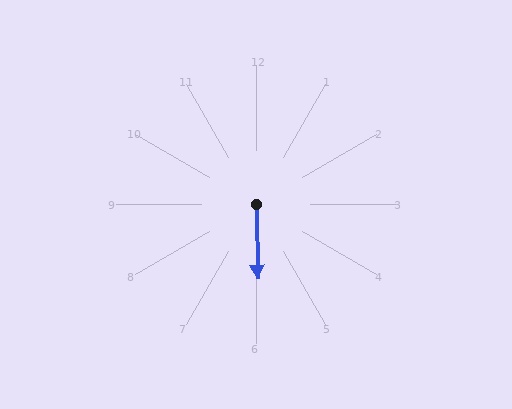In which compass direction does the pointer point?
South.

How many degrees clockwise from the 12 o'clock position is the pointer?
Approximately 179 degrees.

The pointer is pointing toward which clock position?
Roughly 6 o'clock.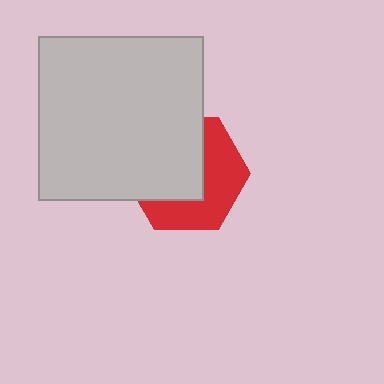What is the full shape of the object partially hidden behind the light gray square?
The partially hidden object is a red hexagon.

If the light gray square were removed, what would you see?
You would see the complete red hexagon.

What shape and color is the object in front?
The object in front is a light gray square.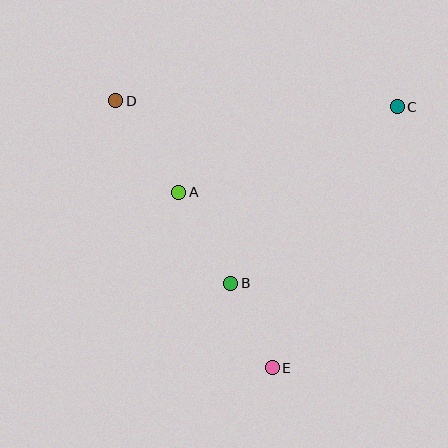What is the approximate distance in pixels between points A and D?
The distance between A and D is approximately 111 pixels.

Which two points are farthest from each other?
Points D and E are farthest from each other.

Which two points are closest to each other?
Points B and E are closest to each other.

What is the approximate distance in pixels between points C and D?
The distance between C and D is approximately 281 pixels.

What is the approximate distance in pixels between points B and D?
The distance between B and D is approximately 216 pixels.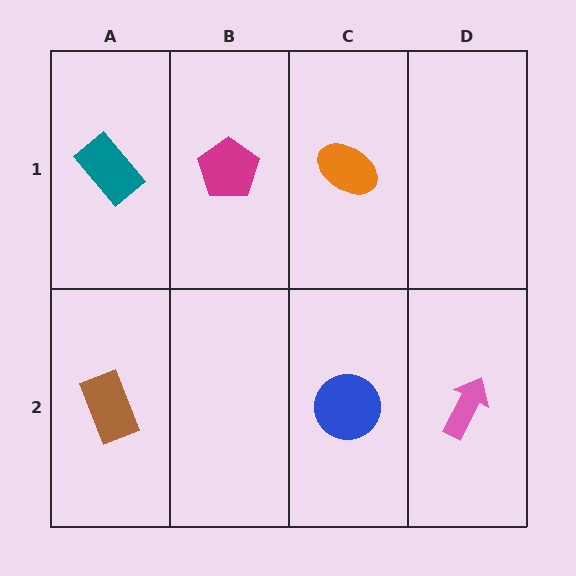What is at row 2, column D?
A pink arrow.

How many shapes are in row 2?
3 shapes.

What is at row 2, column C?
A blue circle.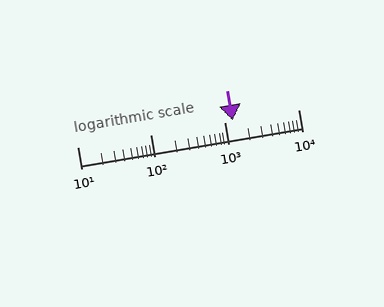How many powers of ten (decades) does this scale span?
The scale spans 3 decades, from 10 to 10000.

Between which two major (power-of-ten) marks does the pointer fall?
The pointer is between 1000 and 10000.